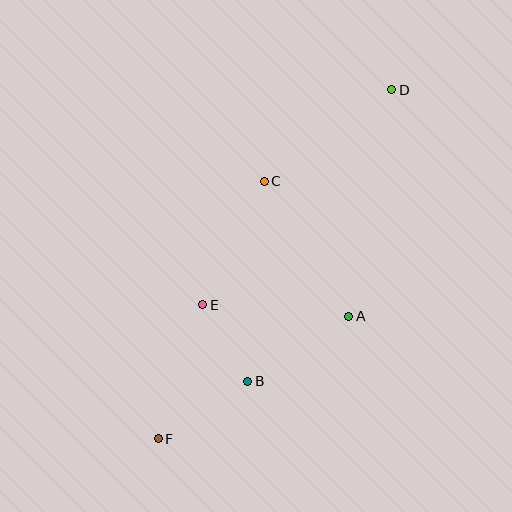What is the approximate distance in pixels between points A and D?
The distance between A and D is approximately 231 pixels.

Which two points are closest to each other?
Points B and E are closest to each other.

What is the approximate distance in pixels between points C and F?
The distance between C and F is approximately 278 pixels.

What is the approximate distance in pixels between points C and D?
The distance between C and D is approximately 157 pixels.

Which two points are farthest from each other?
Points D and F are farthest from each other.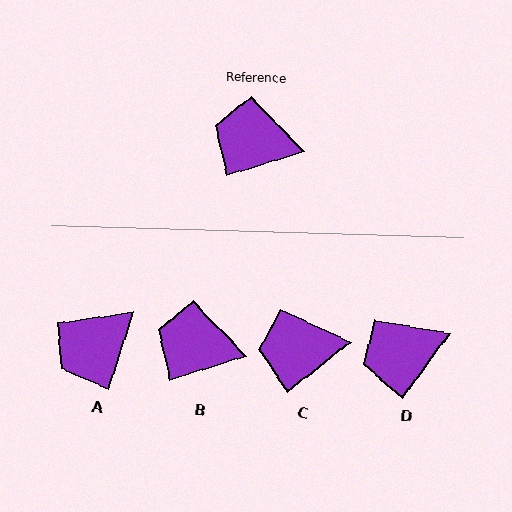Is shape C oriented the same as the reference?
No, it is off by about 21 degrees.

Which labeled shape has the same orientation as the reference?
B.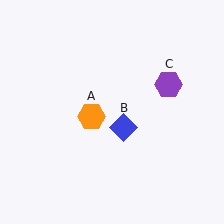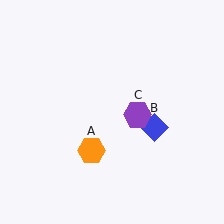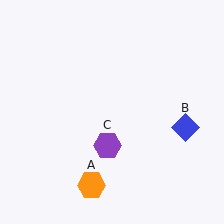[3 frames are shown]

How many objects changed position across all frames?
3 objects changed position: orange hexagon (object A), blue diamond (object B), purple hexagon (object C).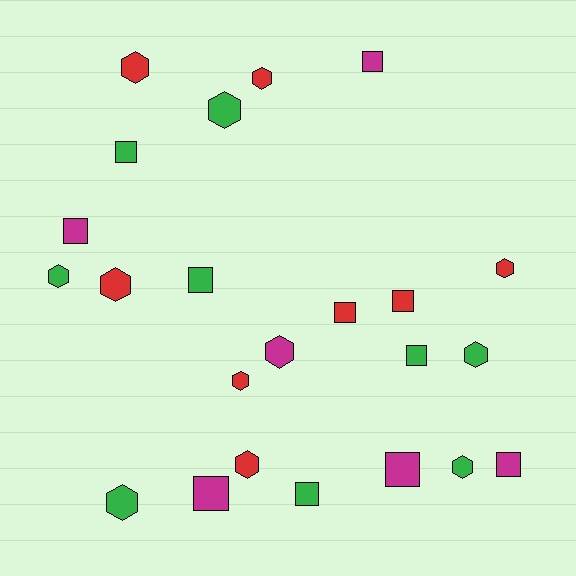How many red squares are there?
There are 2 red squares.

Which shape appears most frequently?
Hexagon, with 12 objects.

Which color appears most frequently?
Green, with 9 objects.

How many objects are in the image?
There are 23 objects.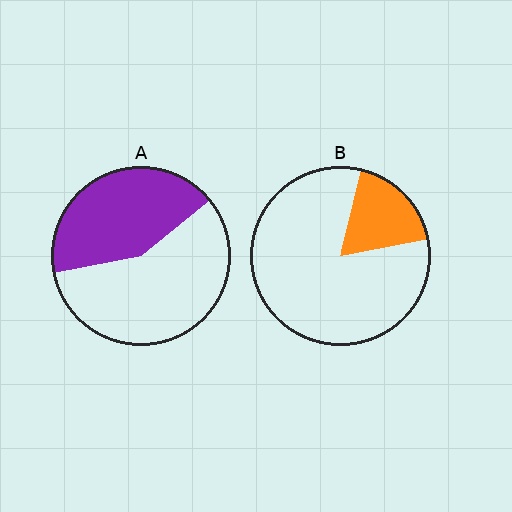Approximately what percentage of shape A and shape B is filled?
A is approximately 40% and B is approximately 20%.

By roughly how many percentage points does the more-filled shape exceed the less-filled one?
By roughly 25 percentage points (A over B).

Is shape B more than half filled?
No.